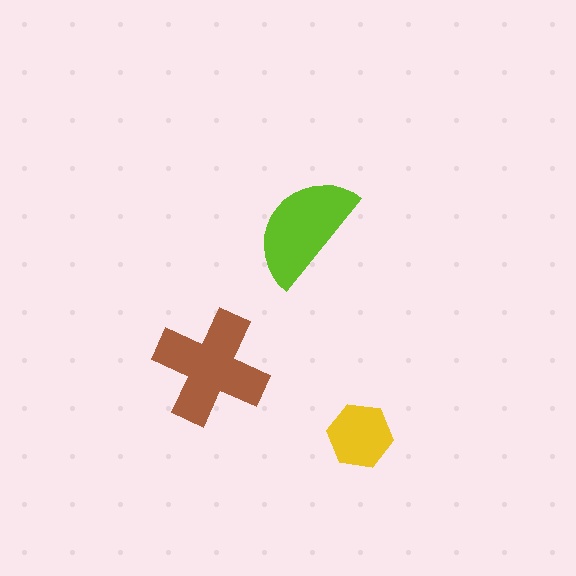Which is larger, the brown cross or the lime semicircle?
The brown cross.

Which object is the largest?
The brown cross.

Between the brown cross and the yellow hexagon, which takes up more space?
The brown cross.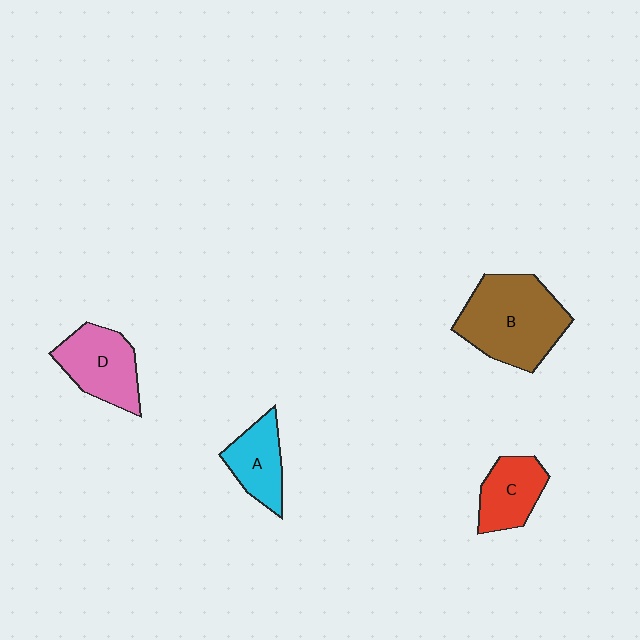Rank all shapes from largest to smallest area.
From largest to smallest: B (brown), D (pink), C (red), A (cyan).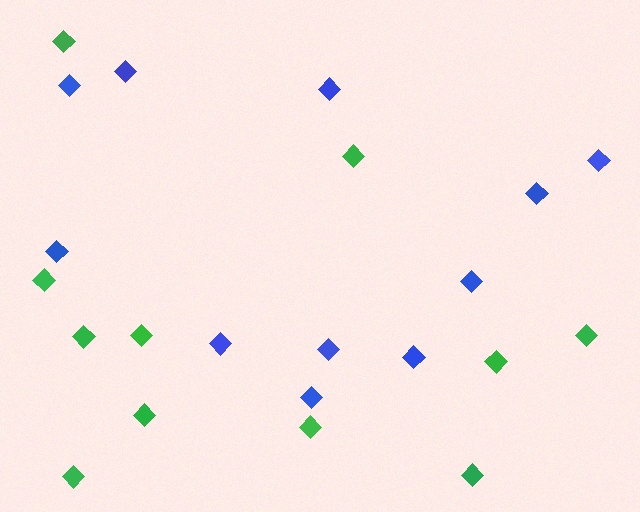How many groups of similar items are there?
There are 2 groups: one group of green diamonds (11) and one group of blue diamonds (11).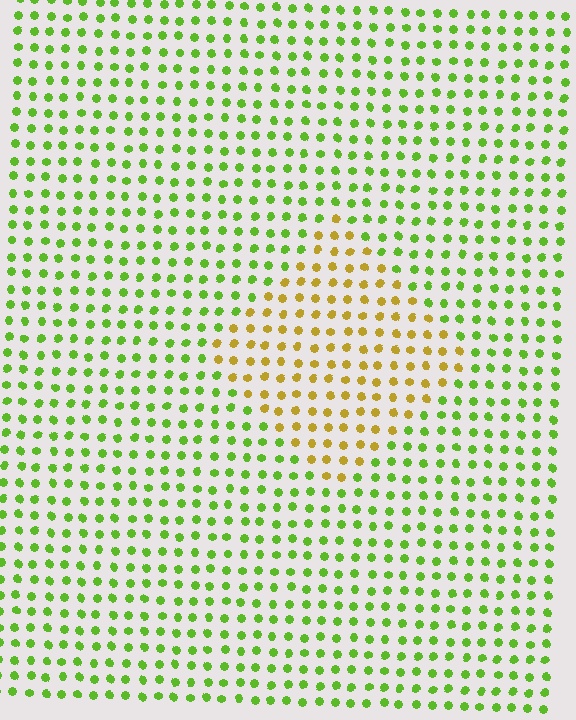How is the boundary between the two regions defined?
The boundary is defined purely by a slight shift in hue (about 50 degrees). Spacing, size, and orientation are identical on both sides.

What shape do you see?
I see a diamond.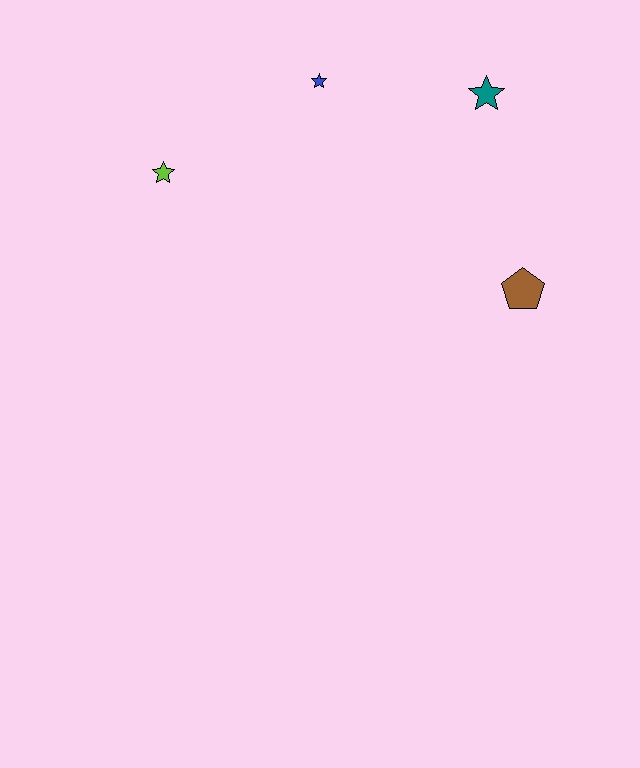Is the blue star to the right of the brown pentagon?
No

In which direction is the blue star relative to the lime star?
The blue star is to the right of the lime star.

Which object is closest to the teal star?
The blue star is closest to the teal star.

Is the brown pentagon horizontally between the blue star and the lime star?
No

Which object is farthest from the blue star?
The brown pentagon is farthest from the blue star.